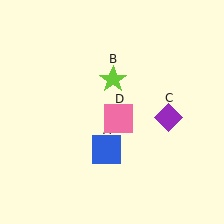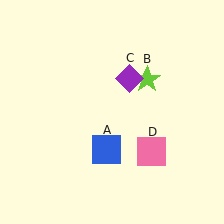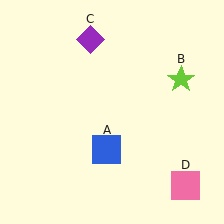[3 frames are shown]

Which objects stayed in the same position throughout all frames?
Blue square (object A) remained stationary.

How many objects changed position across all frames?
3 objects changed position: lime star (object B), purple diamond (object C), pink square (object D).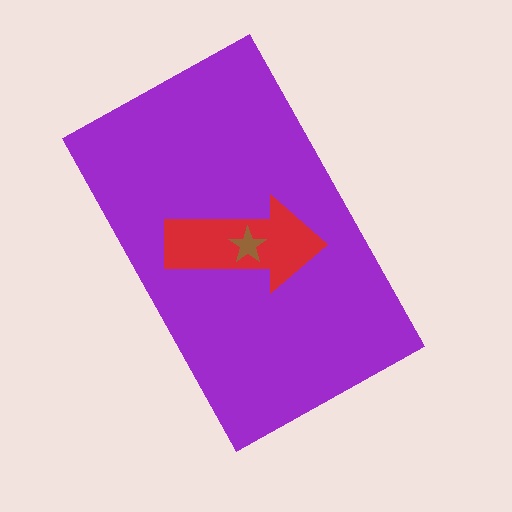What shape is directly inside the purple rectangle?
The red arrow.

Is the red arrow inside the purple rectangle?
Yes.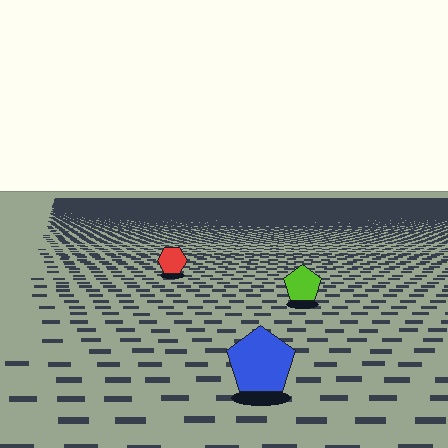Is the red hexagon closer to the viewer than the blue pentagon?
No. The blue pentagon is closer — you can tell from the texture gradient: the ground texture is coarser near it.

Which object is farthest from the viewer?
The red hexagon is farthest from the viewer. It appears smaller and the ground texture around it is denser.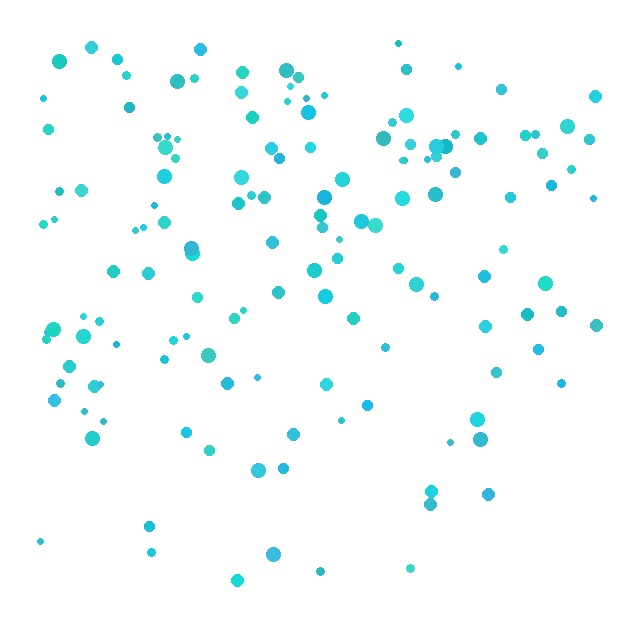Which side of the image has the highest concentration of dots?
The top.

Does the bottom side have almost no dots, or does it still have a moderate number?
Still a moderate number, just noticeably fewer than the top.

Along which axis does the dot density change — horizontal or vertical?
Vertical.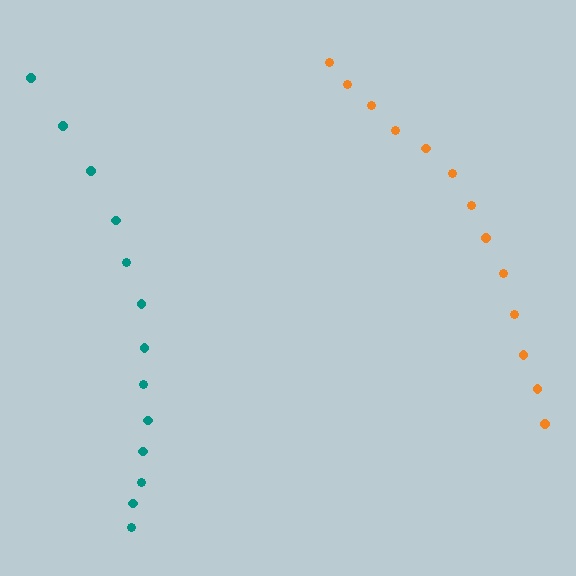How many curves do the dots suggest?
There are 2 distinct paths.